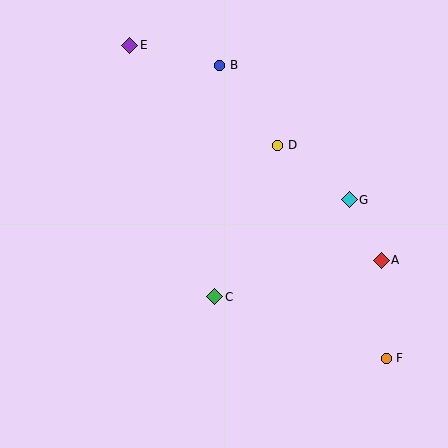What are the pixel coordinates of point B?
Point B is at (220, 65).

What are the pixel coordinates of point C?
Point C is at (215, 297).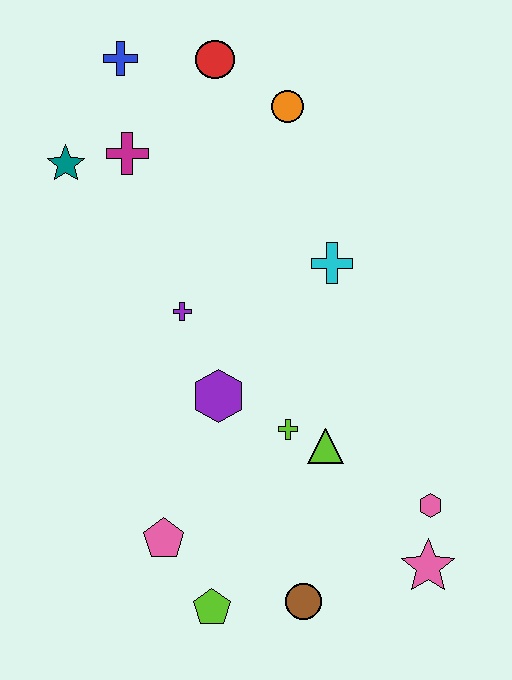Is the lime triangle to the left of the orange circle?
No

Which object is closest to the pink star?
The pink hexagon is closest to the pink star.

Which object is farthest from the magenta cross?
The pink star is farthest from the magenta cross.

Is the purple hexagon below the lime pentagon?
No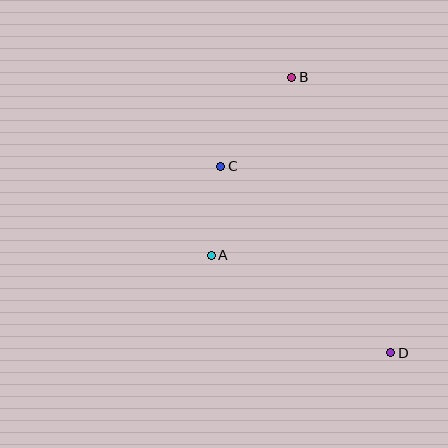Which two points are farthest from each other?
Points B and D are farthest from each other.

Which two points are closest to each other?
Points A and C are closest to each other.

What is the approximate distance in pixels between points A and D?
The distance between A and D is approximately 205 pixels.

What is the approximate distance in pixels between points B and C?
The distance between B and C is approximately 114 pixels.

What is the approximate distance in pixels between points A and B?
The distance between A and B is approximately 195 pixels.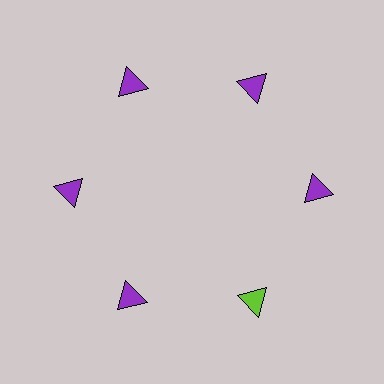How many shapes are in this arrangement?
There are 6 shapes arranged in a ring pattern.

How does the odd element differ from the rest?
It has a different color: lime instead of purple.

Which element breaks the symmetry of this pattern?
The lime triangle at roughly the 5 o'clock position breaks the symmetry. All other shapes are purple triangles.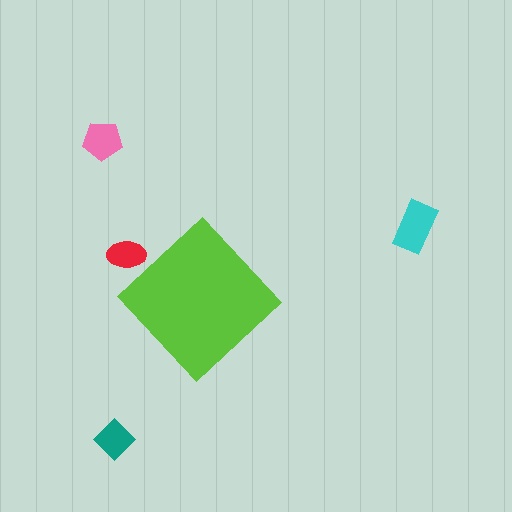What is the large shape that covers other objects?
A lime diamond.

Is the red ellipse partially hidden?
Yes, the red ellipse is partially hidden behind the lime diamond.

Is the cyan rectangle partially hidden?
No, the cyan rectangle is fully visible.